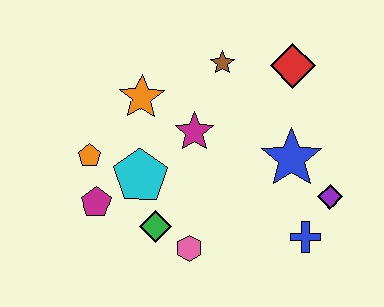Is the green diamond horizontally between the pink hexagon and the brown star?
No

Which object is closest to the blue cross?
The purple diamond is closest to the blue cross.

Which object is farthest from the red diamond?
The magenta pentagon is farthest from the red diamond.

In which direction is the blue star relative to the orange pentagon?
The blue star is to the right of the orange pentagon.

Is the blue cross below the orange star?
Yes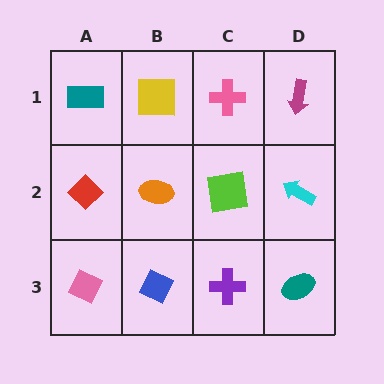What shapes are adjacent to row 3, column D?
A cyan arrow (row 2, column D), a purple cross (row 3, column C).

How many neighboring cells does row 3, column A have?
2.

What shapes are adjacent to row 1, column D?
A cyan arrow (row 2, column D), a pink cross (row 1, column C).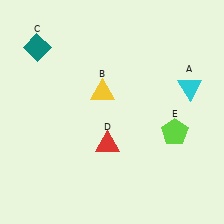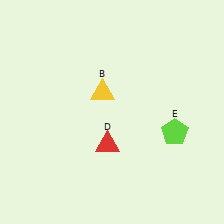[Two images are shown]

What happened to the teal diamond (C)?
The teal diamond (C) was removed in Image 2. It was in the top-left area of Image 1.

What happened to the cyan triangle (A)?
The cyan triangle (A) was removed in Image 2. It was in the top-right area of Image 1.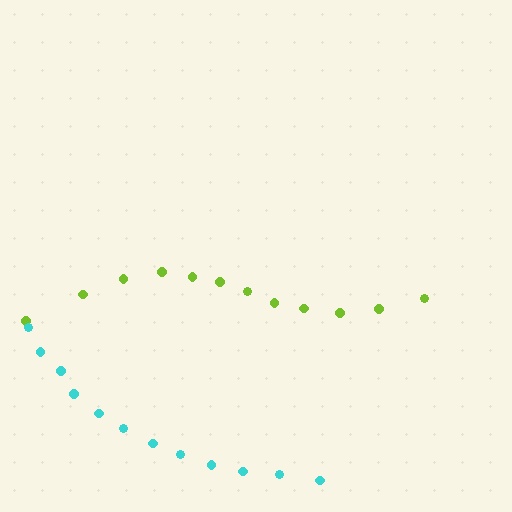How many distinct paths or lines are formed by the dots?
There are 2 distinct paths.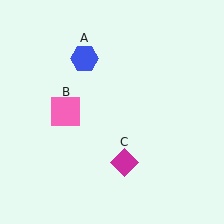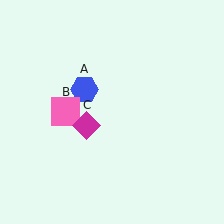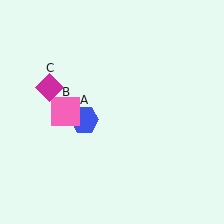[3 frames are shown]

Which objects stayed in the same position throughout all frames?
Pink square (object B) remained stationary.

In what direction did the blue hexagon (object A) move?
The blue hexagon (object A) moved down.